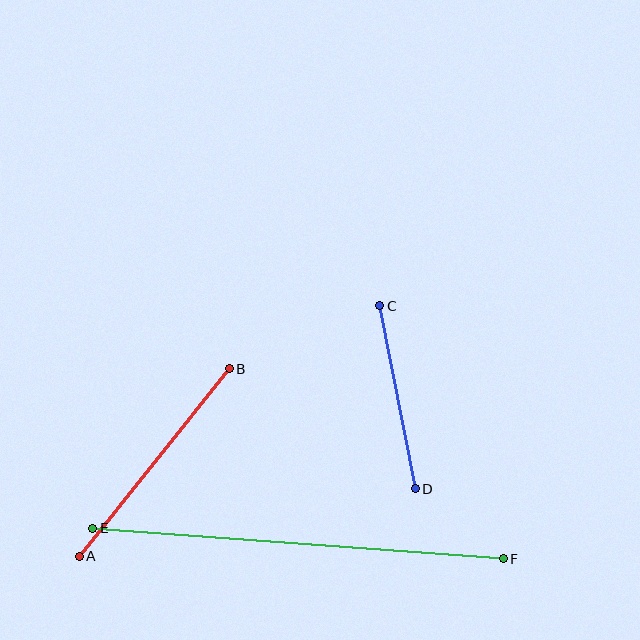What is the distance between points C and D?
The distance is approximately 187 pixels.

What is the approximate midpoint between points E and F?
The midpoint is at approximately (298, 544) pixels.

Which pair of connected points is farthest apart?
Points E and F are farthest apart.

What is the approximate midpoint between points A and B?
The midpoint is at approximately (154, 463) pixels.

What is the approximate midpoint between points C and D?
The midpoint is at approximately (398, 397) pixels.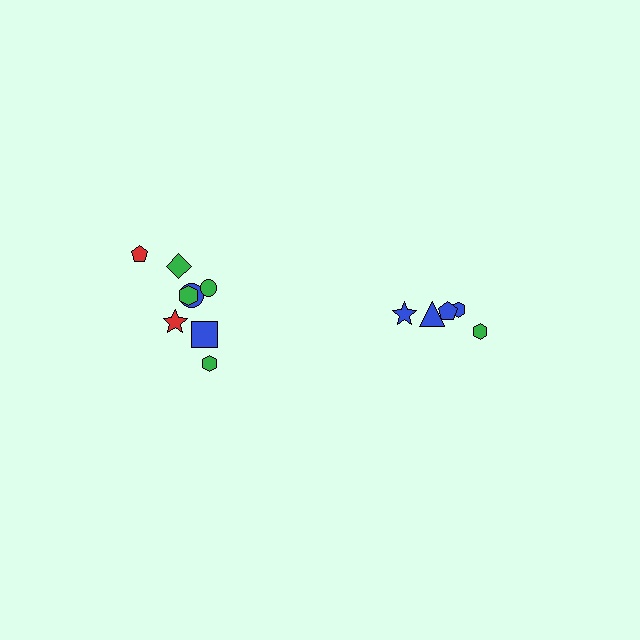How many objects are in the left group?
There are 8 objects.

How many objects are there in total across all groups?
There are 13 objects.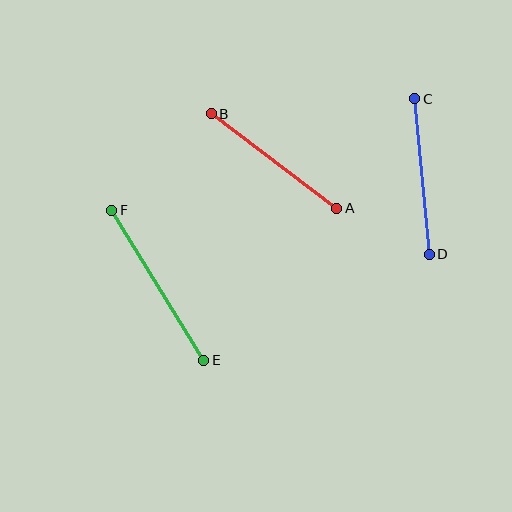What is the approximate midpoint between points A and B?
The midpoint is at approximately (274, 161) pixels.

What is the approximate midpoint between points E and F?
The midpoint is at approximately (158, 285) pixels.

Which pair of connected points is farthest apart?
Points E and F are farthest apart.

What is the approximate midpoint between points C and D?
The midpoint is at approximately (422, 176) pixels.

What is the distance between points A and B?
The distance is approximately 157 pixels.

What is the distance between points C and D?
The distance is approximately 156 pixels.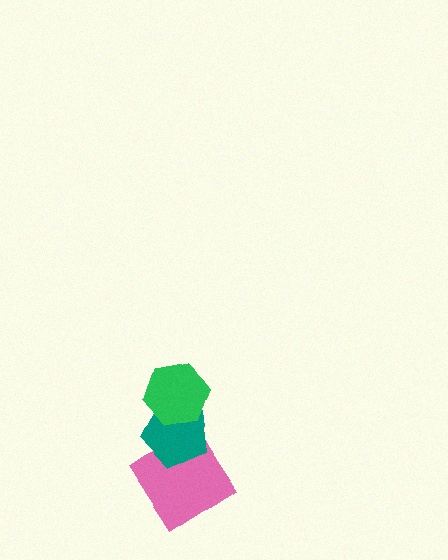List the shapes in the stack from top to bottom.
From top to bottom: the green hexagon, the teal pentagon, the pink diamond.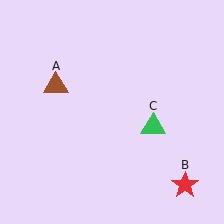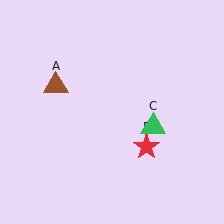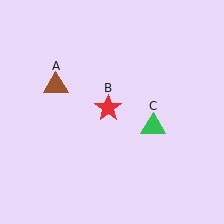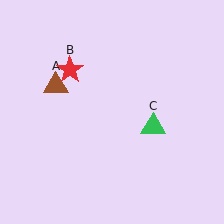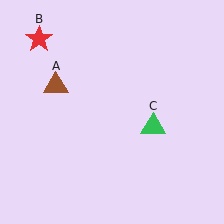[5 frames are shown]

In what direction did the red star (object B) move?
The red star (object B) moved up and to the left.